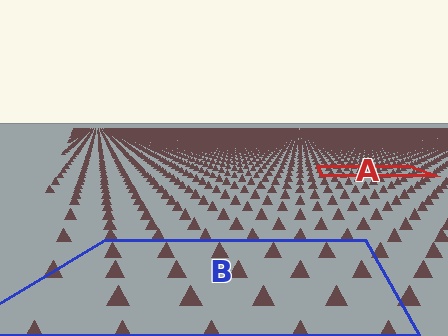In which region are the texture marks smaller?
The texture marks are smaller in region A, because it is farther away.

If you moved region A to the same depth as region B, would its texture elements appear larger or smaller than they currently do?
They would appear larger. At a closer depth, the same texture elements are projected at a bigger on-screen size.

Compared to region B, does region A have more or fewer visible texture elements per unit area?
Region A has more texture elements per unit area — they are packed more densely because it is farther away.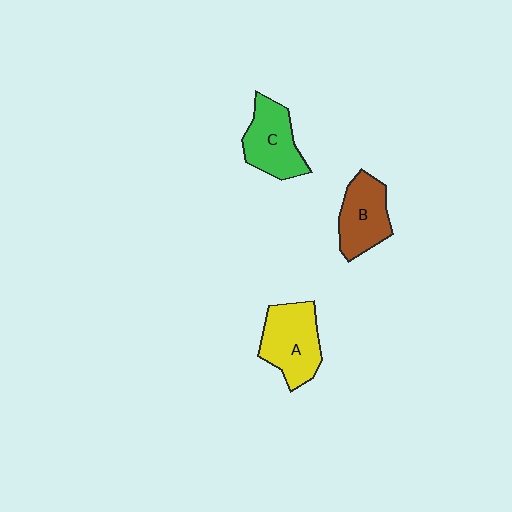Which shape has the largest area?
Shape A (yellow).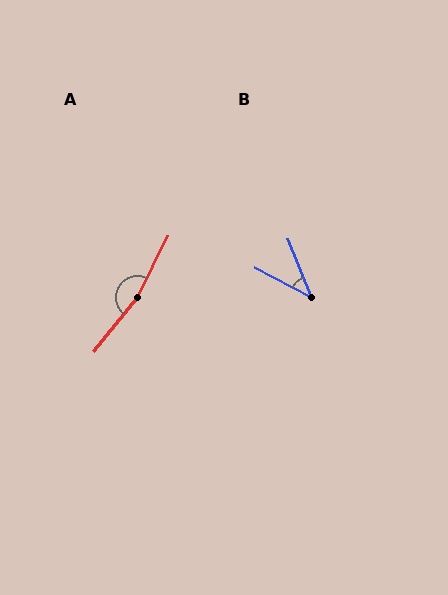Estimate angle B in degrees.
Approximately 40 degrees.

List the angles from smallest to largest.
B (40°), A (167°).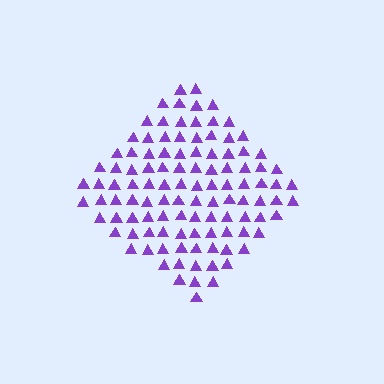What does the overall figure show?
The overall figure shows a diamond.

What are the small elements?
The small elements are triangles.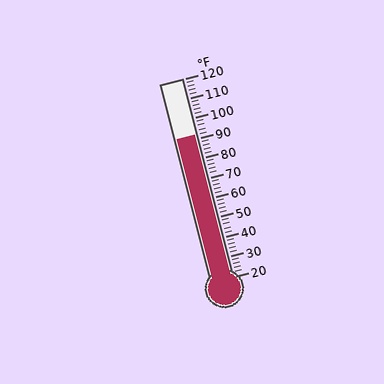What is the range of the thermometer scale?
The thermometer scale ranges from 20°F to 120°F.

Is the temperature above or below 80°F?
The temperature is above 80°F.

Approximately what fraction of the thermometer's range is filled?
The thermometer is filled to approximately 70% of its range.